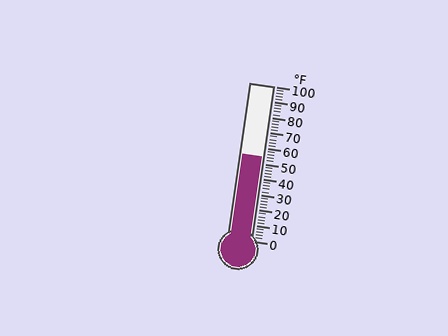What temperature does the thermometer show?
The thermometer shows approximately 54°F.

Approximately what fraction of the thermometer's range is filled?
The thermometer is filled to approximately 55% of its range.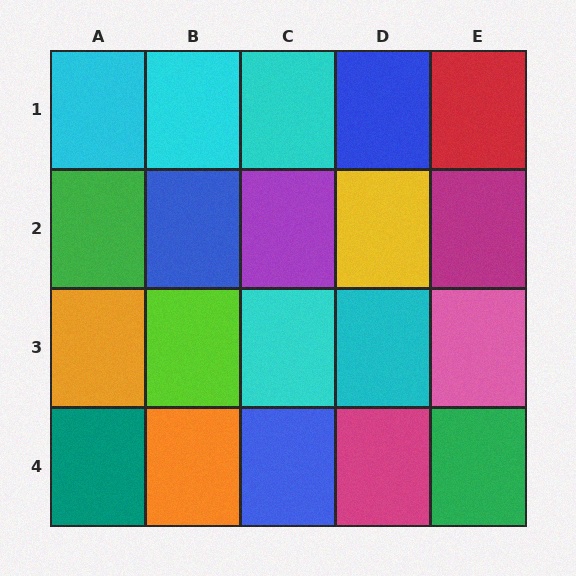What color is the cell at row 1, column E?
Red.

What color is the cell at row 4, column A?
Teal.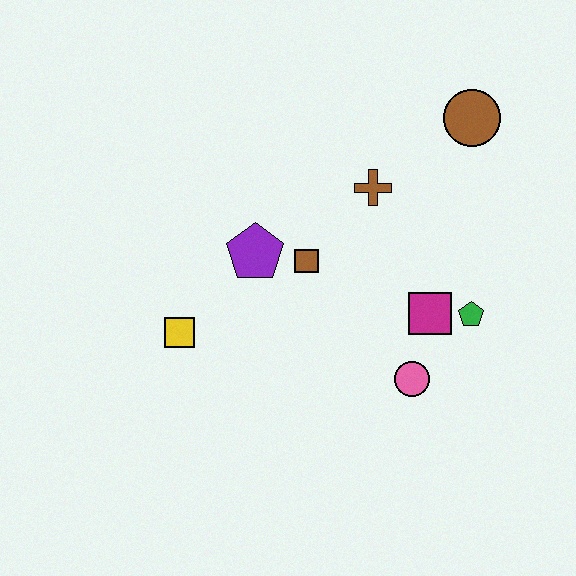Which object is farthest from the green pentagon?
The yellow square is farthest from the green pentagon.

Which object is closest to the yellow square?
The purple pentagon is closest to the yellow square.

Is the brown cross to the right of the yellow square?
Yes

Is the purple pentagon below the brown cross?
Yes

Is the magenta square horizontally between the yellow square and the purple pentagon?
No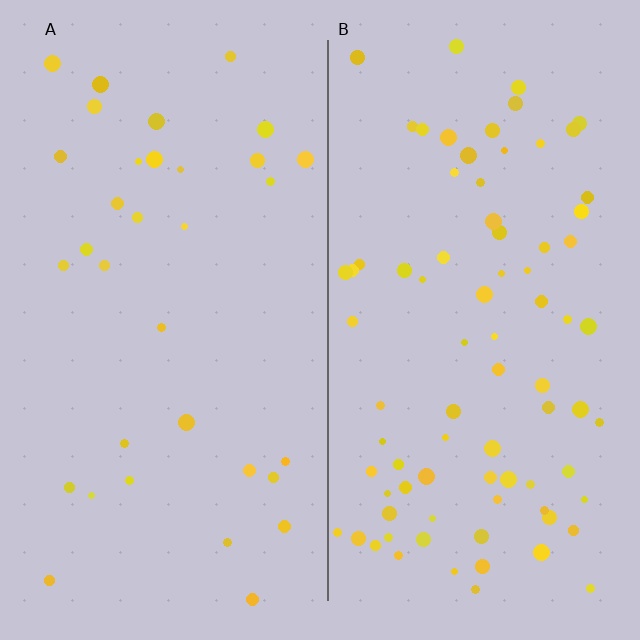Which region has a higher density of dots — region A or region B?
B (the right).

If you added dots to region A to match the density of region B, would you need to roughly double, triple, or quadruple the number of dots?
Approximately double.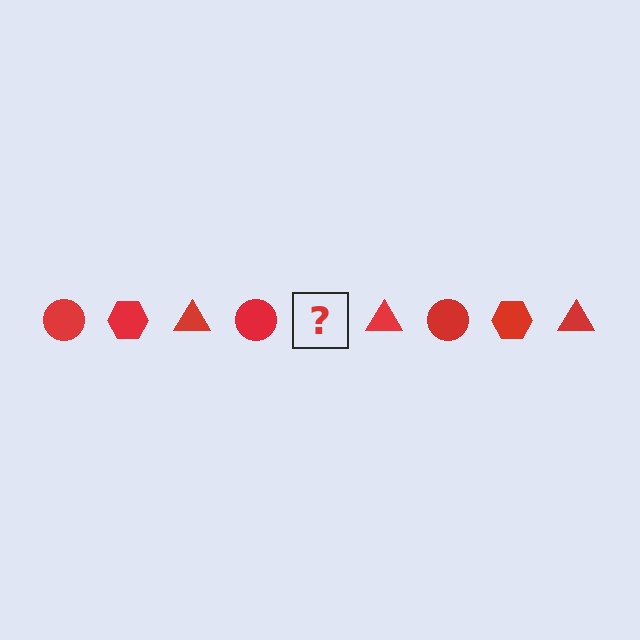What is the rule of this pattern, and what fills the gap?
The rule is that the pattern cycles through circle, hexagon, triangle shapes in red. The gap should be filled with a red hexagon.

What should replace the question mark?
The question mark should be replaced with a red hexagon.